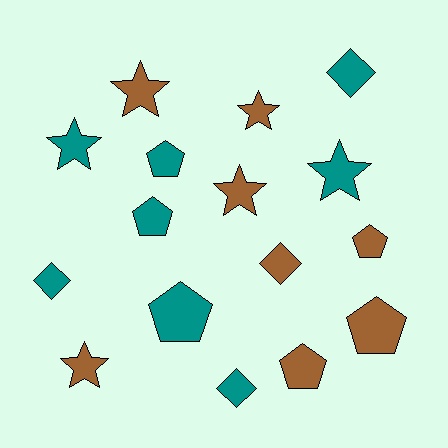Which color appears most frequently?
Brown, with 8 objects.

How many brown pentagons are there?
There are 3 brown pentagons.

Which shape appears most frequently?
Pentagon, with 6 objects.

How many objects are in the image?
There are 16 objects.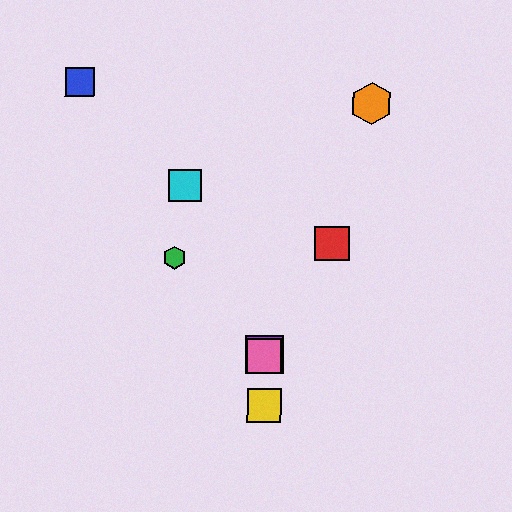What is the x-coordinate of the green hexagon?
The green hexagon is at x≈174.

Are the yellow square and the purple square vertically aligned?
Yes, both are at x≈264.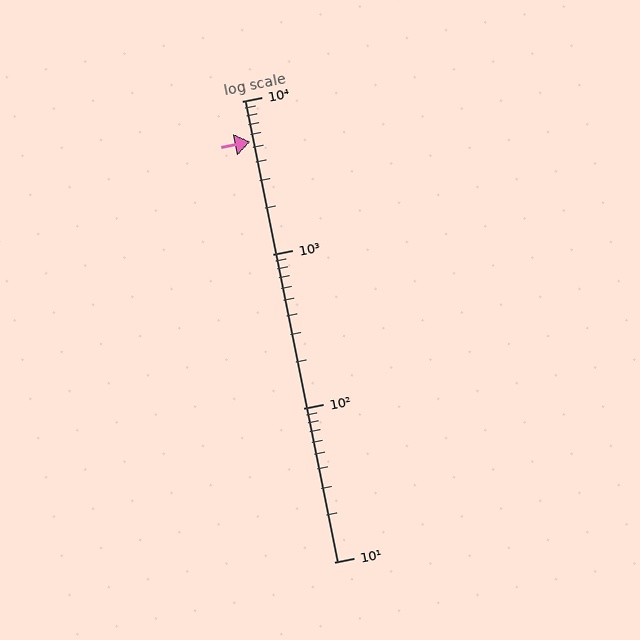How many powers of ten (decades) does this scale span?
The scale spans 3 decades, from 10 to 10000.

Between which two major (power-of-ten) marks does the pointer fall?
The pointer is between 1000 and 10000.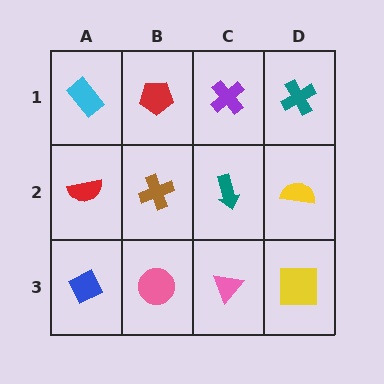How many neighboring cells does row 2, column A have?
3.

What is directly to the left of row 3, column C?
A pink circle.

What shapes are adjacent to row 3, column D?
A yellow semicircle (row 2, column D), a pink triangle (row 3, column C).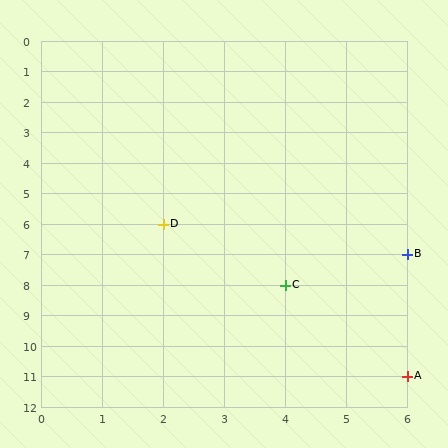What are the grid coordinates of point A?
Point A is at grid coordinates (6, 11).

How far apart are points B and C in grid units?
Points B and C are 2 columns and 1 row apart (about 2.2 grid units diagonally).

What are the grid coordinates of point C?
Point C is at grid coordinates (4, 8).